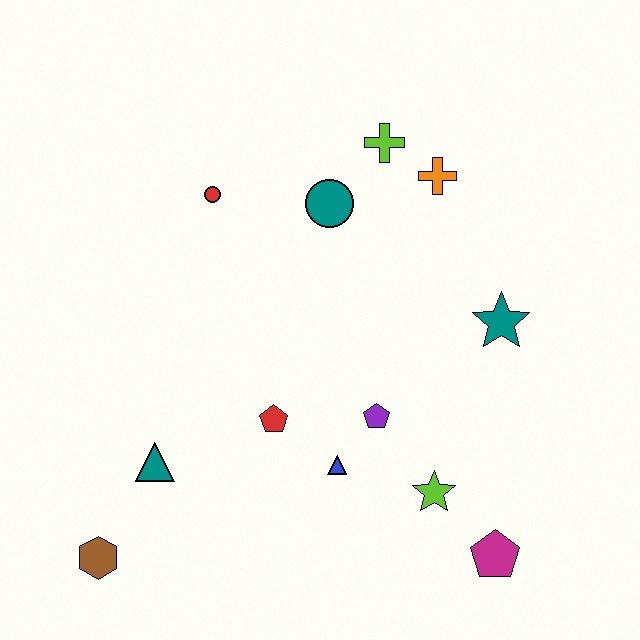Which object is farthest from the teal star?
The brown hexagon is farthest from the teal star.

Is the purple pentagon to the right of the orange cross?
No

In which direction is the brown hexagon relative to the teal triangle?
The brown hexagon is below the teal triangle.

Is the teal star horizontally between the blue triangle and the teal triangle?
No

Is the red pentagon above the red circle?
No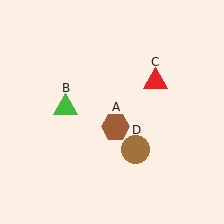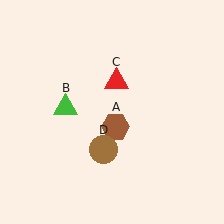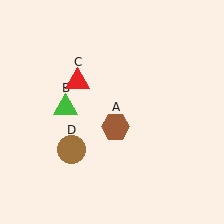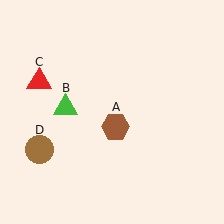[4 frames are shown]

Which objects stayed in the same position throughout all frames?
Brown hexagon (object A) and green triangle (object B) remained stationary.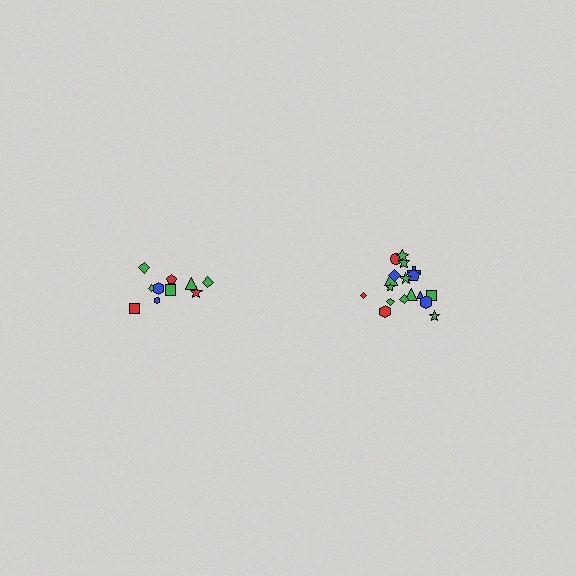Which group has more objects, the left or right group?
The right group.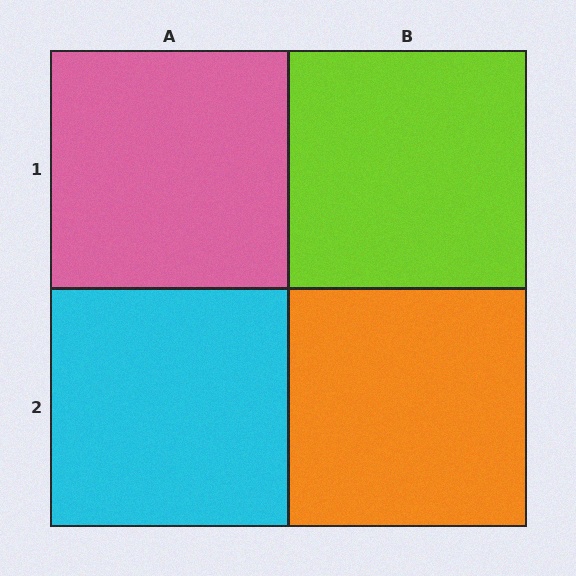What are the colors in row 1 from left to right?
Pink, lime.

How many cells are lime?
1 cell is lime.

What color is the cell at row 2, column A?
Cyan.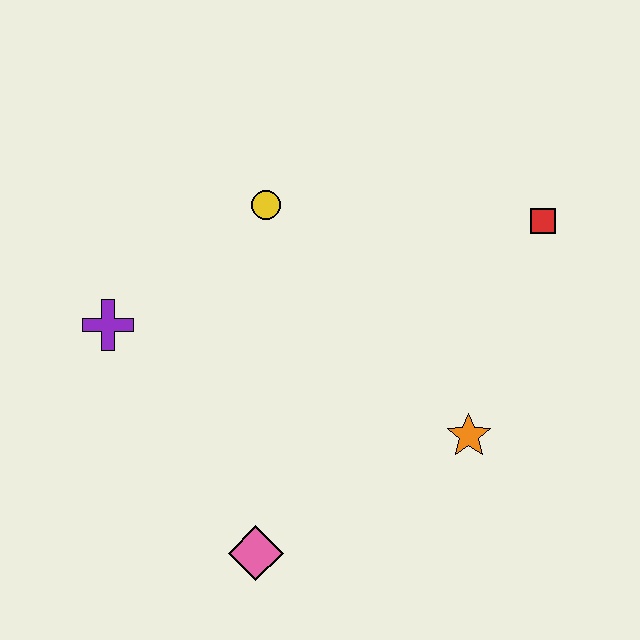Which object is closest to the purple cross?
The yellow circle is closest to the purple cross.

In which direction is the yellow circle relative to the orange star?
The yellow circle is above the orange star.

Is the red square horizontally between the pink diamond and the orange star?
No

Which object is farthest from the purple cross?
The red square is farthest from the purple cross.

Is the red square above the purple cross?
Yes